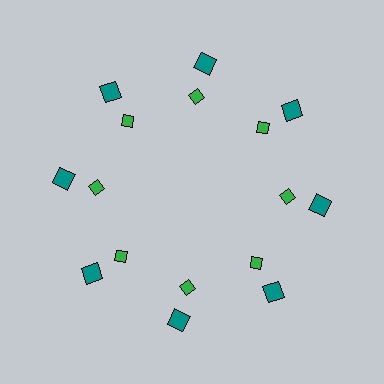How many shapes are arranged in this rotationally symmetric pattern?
There are 16 shapes, arranged in 8 groups of 2.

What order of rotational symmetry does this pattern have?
This pattern has 8-fold rotational symmetry.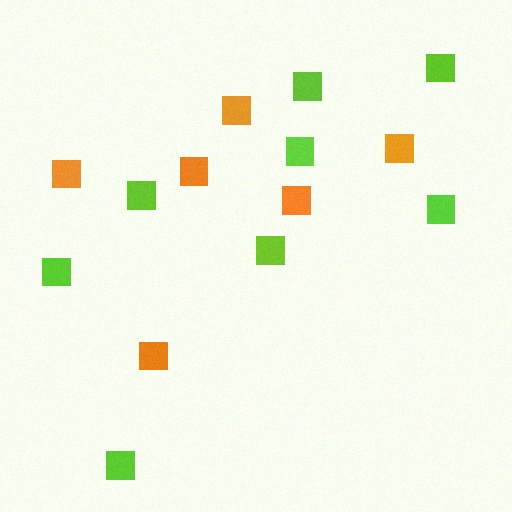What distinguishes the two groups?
There are 2 groups: one group of lime squares (8) and one group of orange squares (6).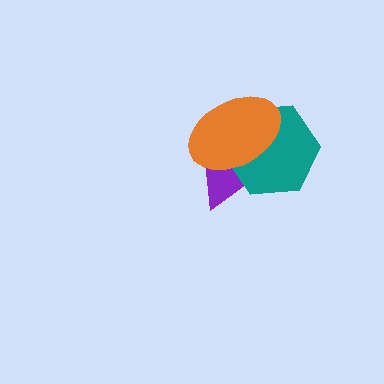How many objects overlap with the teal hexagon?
2 objects overlap with the teal hexagon.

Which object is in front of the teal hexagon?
The orange ellipse is in front of the teal hexagon.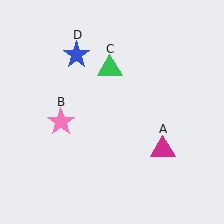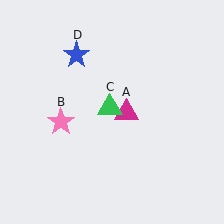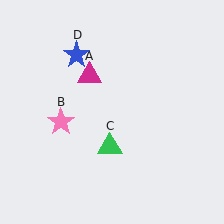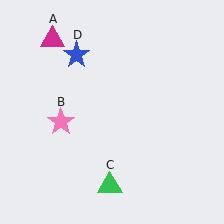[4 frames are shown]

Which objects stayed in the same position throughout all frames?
Pink star (object B) and blue star (object D) remained stationary.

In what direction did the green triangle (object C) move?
The green triangle (object C) moved down.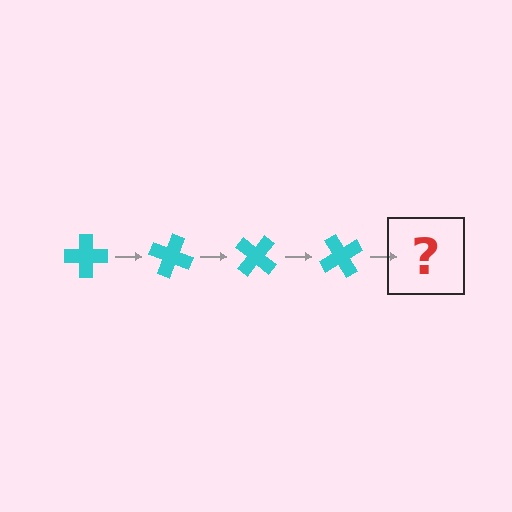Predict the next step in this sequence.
The next step is a cyan cross rotated 80 degrees.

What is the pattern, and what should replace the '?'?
The pattern is that the cross rotates 20 degrees each step. The '?' should be a cyan cross rotated 80 degrees.